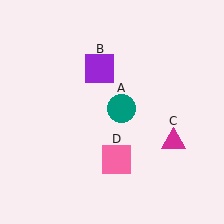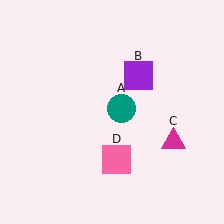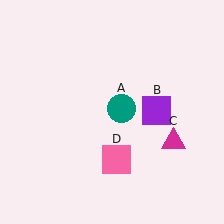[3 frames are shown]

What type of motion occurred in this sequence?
The purple square (object B) rotated clockwise around the center of the scene.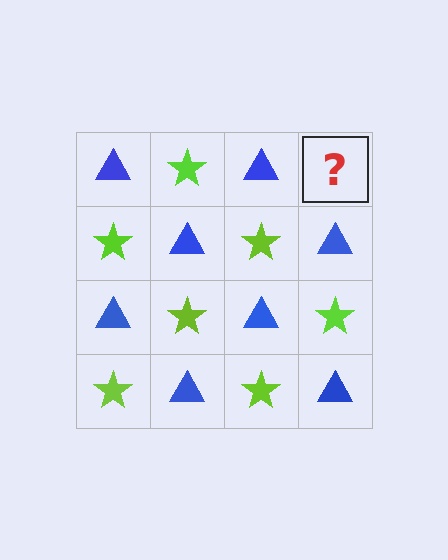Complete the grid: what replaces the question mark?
The question mark should be replaced with a lime star.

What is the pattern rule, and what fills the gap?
The rule is that it alternates blue triangle and lime star in a checkerboard pattern. The gap should be filled with a lime star.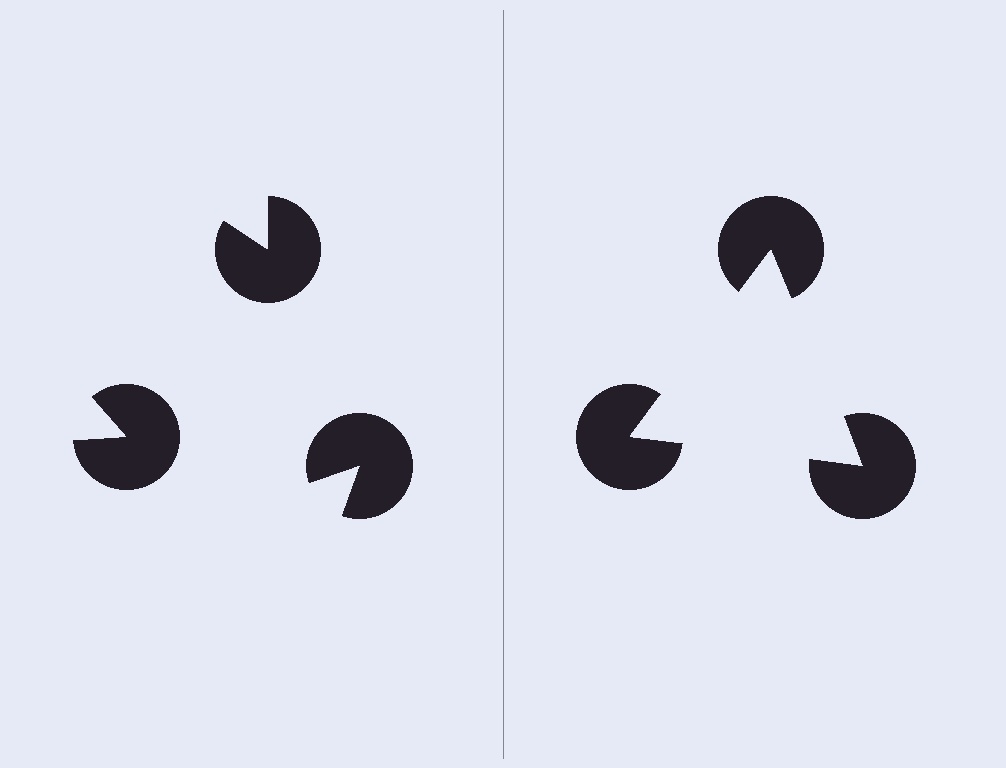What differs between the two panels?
The pac-man discs are positioned identically on both sides; only the wedge orientations differ. On the right they align to a triangle; on the left they are misaligned.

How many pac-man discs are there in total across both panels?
6 — 3 on each side.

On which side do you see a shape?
An illusory triangle appears on the right side. On the left side the wedge cuts are rotated, so no coherent shape forms.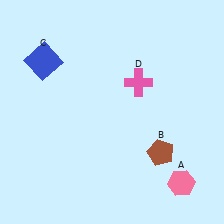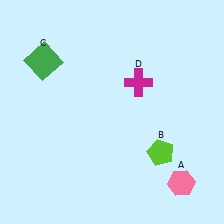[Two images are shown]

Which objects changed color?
B changed from brown to lime. C changed from blue to green. D changed from pink to magenta.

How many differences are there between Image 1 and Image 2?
There are 3 differences between the two images.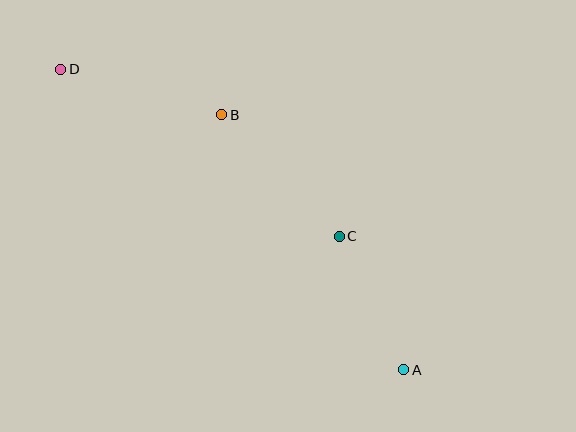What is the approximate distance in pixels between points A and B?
The distance between A and B is approximately 314 pixels.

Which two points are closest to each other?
Points A and C are closest to each other.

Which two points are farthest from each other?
Points A and D are farthest from each other.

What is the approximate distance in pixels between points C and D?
The distance between C and D is approximately 325 pixels.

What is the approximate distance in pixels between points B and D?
The distance between B and D is approximately 167 pixels.